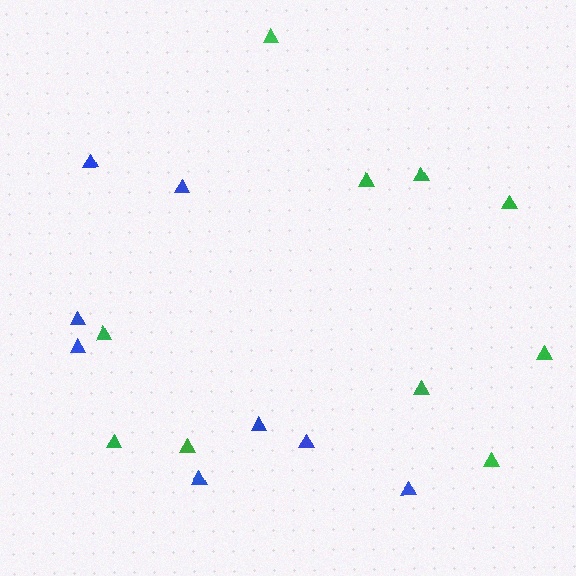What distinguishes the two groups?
There are 2 groups: one group of blue triangles (8) and one group of green triangles (10).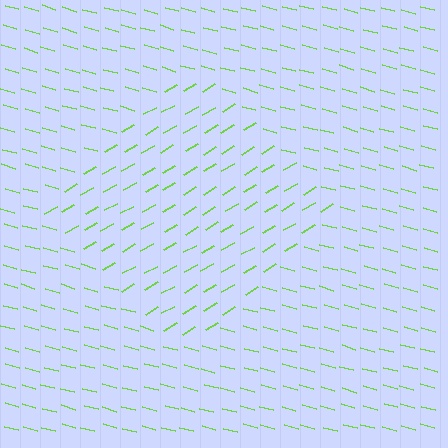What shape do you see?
I see a diamond.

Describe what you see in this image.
The image is filled with small lime line segments. A diamond region in the image has lines oriented differently from the surrounding lines, creating a visible texture boundary.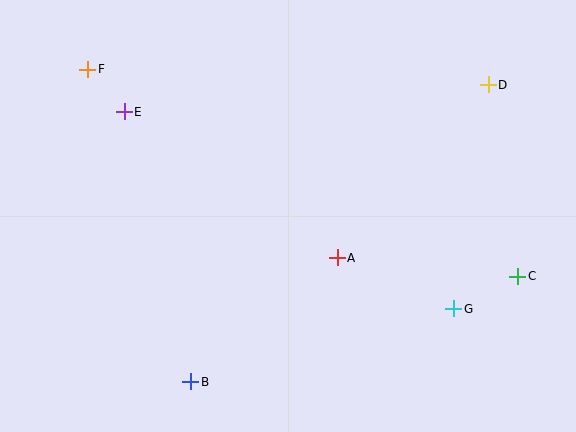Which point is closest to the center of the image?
Point A at (337, 258) is closest to the center.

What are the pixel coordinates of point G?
Point G is at (454, 309).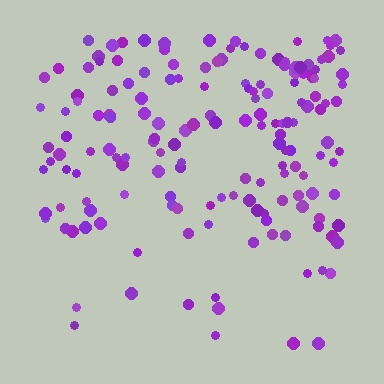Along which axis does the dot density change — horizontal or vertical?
Vertical.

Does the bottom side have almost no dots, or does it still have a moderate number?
Still a moderate number, just noticeably fewer than the top.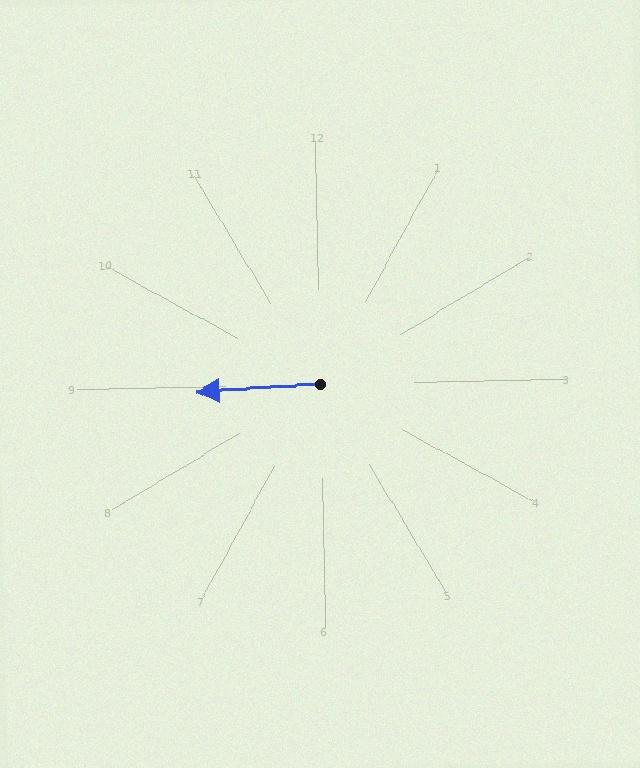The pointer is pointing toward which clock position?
Roughly 9 o'clock.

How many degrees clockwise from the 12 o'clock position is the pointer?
Approximately 268 degrees.